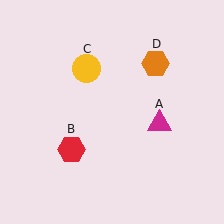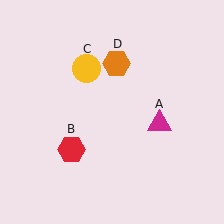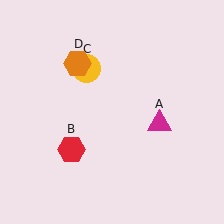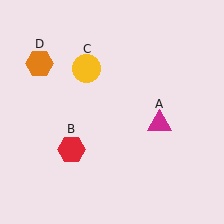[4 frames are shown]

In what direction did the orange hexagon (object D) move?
The orange hexagon (object D) moved left.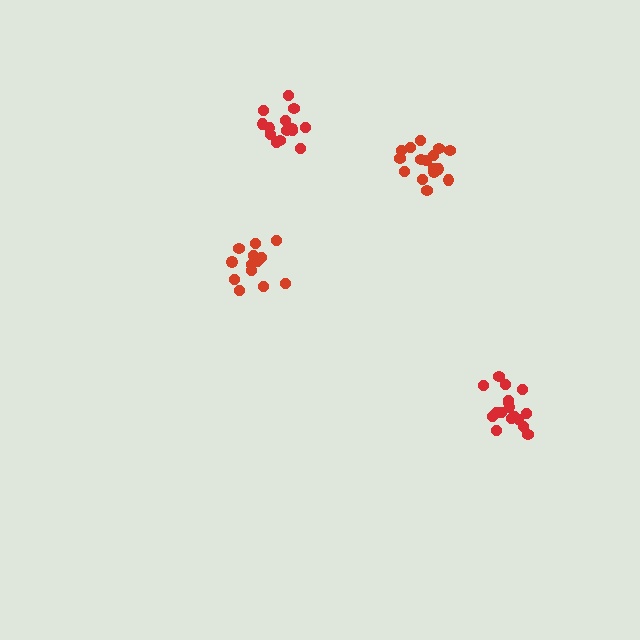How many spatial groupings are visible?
There are 4 spatial groupings.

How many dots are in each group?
Group 1: 17 dots, Group 2: 14 dots, Group 3: 14 dots, Group 4: 16 dots (61 total).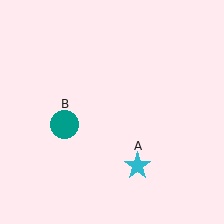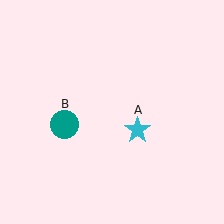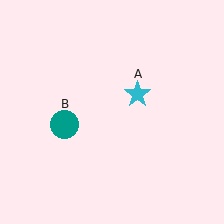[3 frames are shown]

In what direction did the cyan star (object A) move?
The cyan star (object A) moved up.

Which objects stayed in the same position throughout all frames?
Teal circle (object B) remained stationary.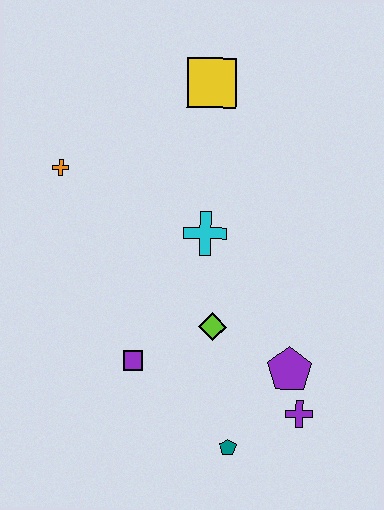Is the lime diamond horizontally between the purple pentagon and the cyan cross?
Yes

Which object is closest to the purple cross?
The purple pentagon is closest to the purple cross.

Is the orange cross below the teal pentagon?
No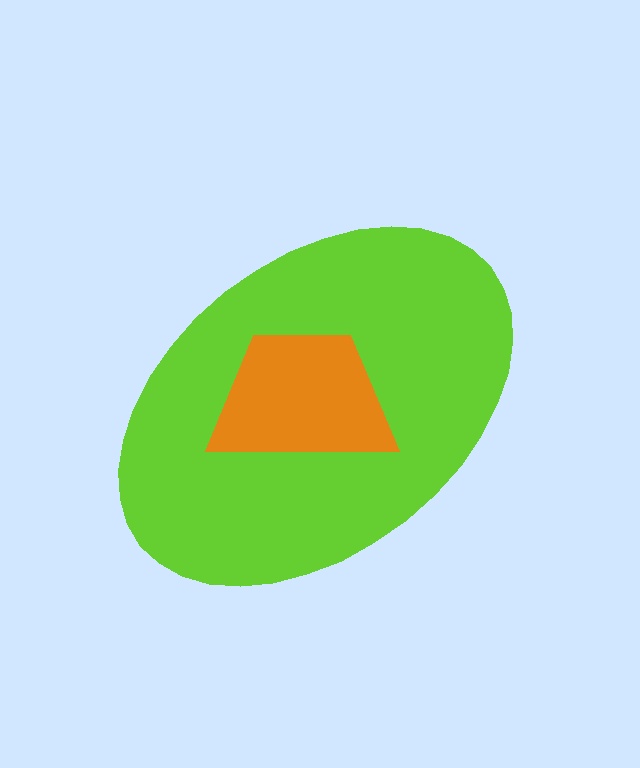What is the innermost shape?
The orange trapezoid.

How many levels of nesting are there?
2.